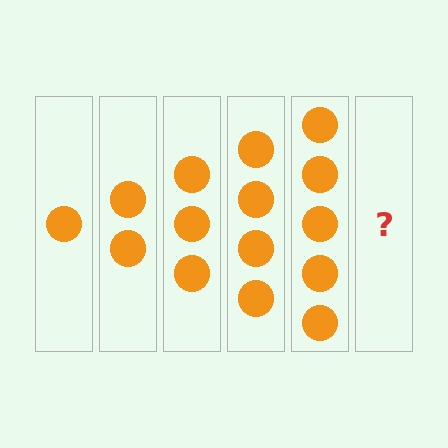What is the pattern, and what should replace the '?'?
The pattern is that each step adds one more circle. The '?' should be 6 circles.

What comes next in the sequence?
The next element should be 6 circles.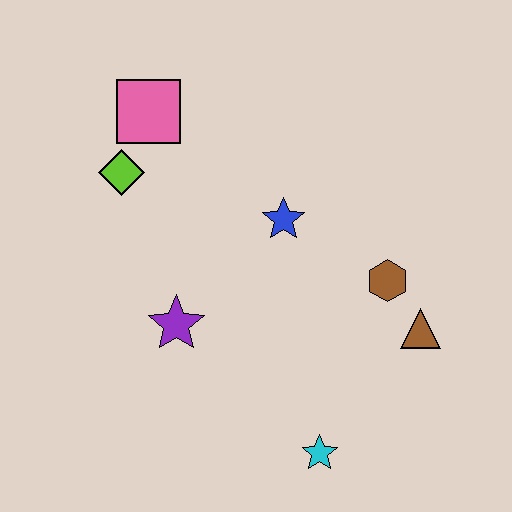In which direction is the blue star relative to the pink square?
The blue star is to the right of the pink square.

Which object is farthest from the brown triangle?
The pink square is farthest from the brown triangle.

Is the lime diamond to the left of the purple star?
Yes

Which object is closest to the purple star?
The blue star is closest to the purple star.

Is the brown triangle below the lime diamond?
Yes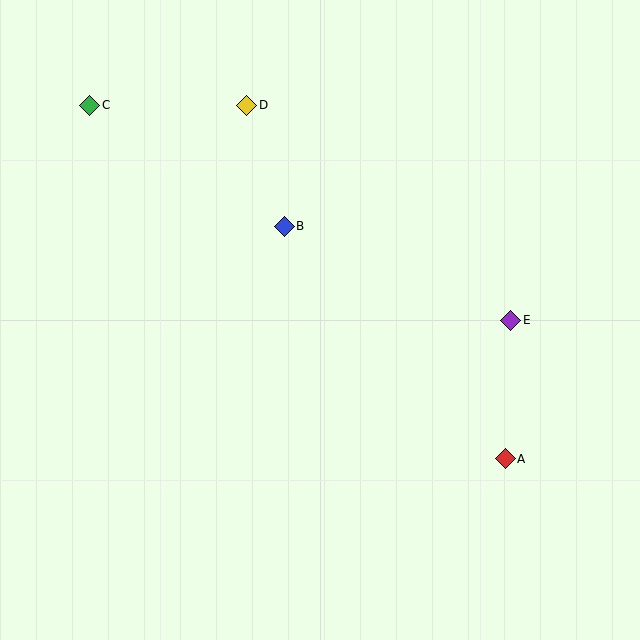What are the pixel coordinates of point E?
Point E is at (511, 320).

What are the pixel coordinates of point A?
Point A is at (505, 459).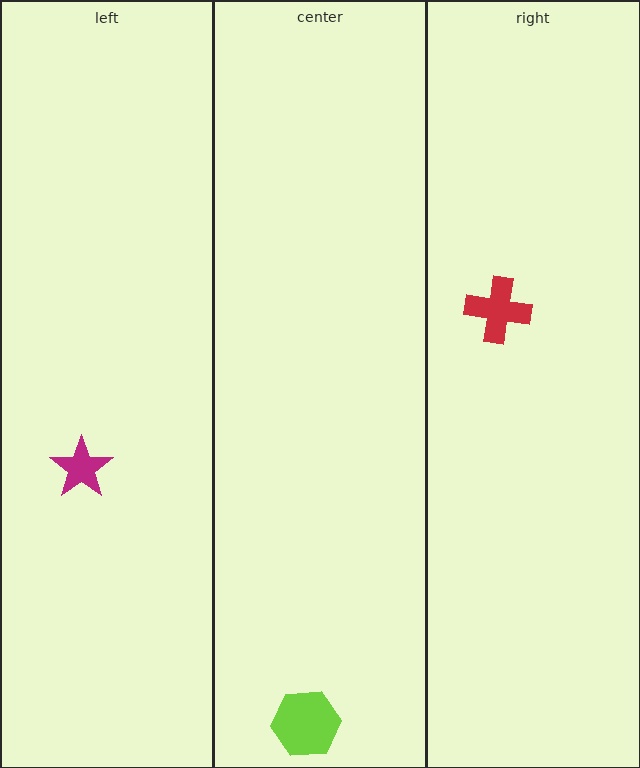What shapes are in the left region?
The magenta star.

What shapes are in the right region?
The red cross.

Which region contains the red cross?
The right region.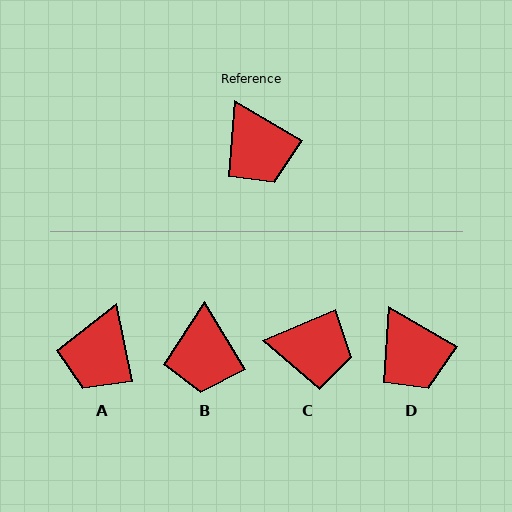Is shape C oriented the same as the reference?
No, it is off by about 53 degrees.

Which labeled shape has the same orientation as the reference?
D.